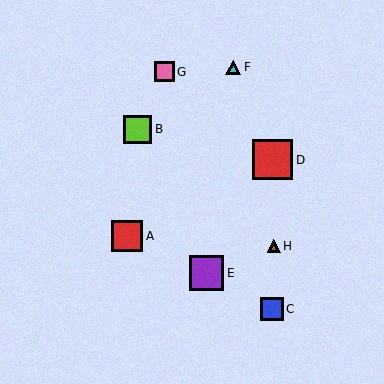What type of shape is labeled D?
Shape D is a red square.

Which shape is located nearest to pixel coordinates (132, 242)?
The red square (labeled A) at (127, 236) is nearest to that location.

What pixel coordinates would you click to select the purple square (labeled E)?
Click at (206, 273) to select the purple square E.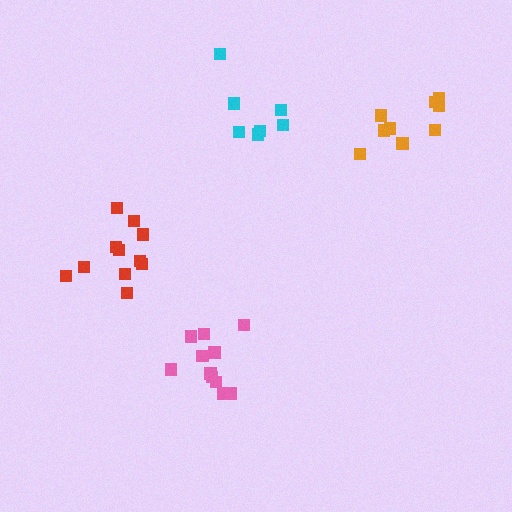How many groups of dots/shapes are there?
There are 4 groups.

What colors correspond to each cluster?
The clusters are colored: red, pink, cyan, orange.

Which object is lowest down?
The pink cluster is bottommost.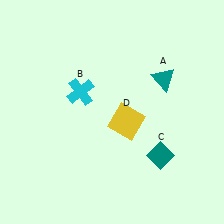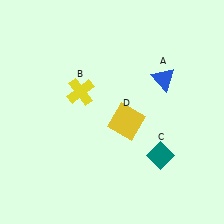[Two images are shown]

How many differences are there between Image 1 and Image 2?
There are 2 differences between the two images.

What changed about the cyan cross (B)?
In Image 1, B is cyan. In Image 2, it changed to yellow.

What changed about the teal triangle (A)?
In Image 1, A is teal. In Image 2, it changed to blue.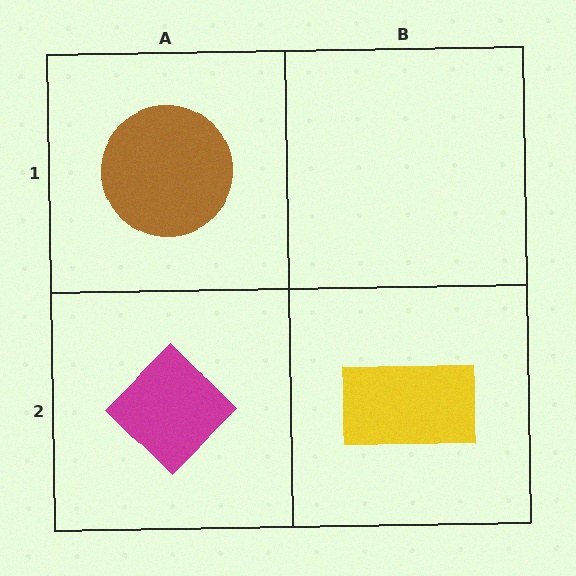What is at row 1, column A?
A brown circle.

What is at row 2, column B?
A yellow rectangle.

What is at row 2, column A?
A magenta diamond.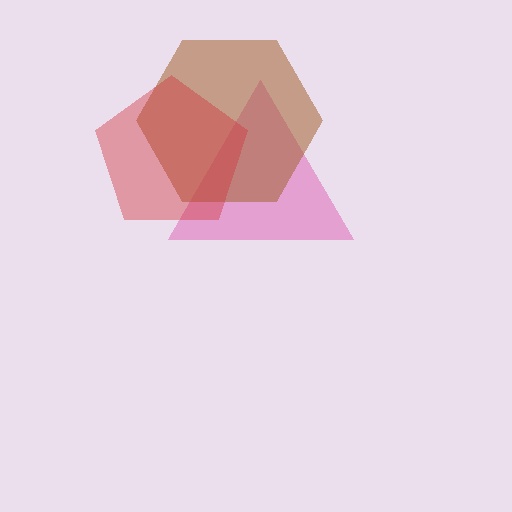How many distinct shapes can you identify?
There are 3 distinct shapes: a pink triangle, a brown hexagon, a red pentagon.